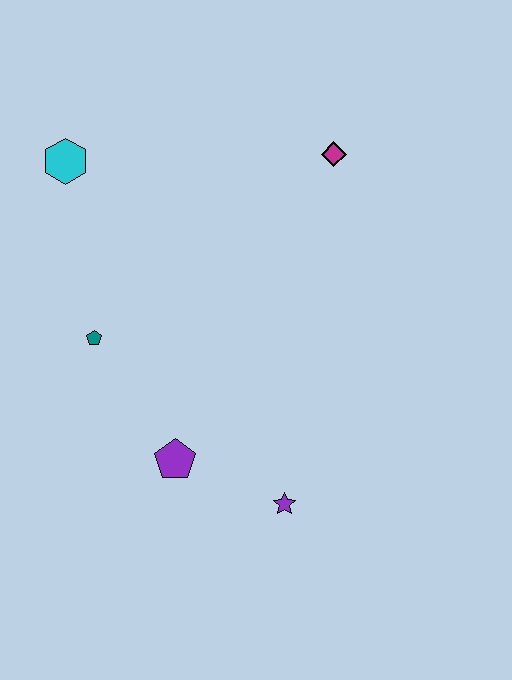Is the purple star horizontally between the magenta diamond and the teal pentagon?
Yes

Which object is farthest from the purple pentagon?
The magenta diamond is farthest from the purple pentagon.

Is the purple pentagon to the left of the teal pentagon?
No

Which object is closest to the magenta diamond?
The cyan hexagon is closest to the magenta diamond.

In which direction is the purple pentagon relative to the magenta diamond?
The purple pentagon is below the magenta diamond.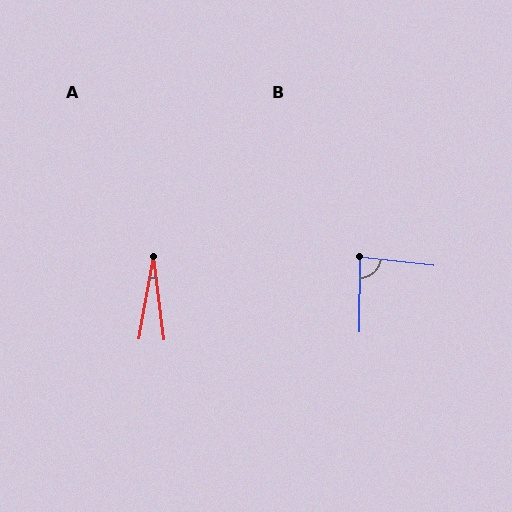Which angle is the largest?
B, at approximately 84 degrees.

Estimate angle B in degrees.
Approximately 84 degrees.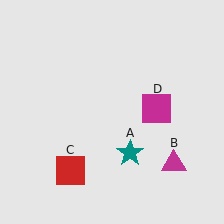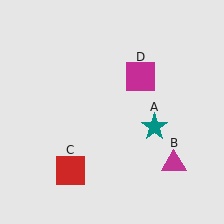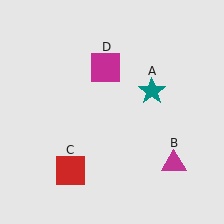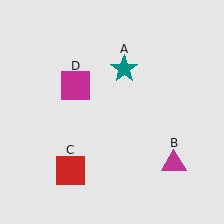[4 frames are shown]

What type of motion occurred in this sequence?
The teal star (object A), magenta square (object D) rotated counterclockwise around the center of the scene.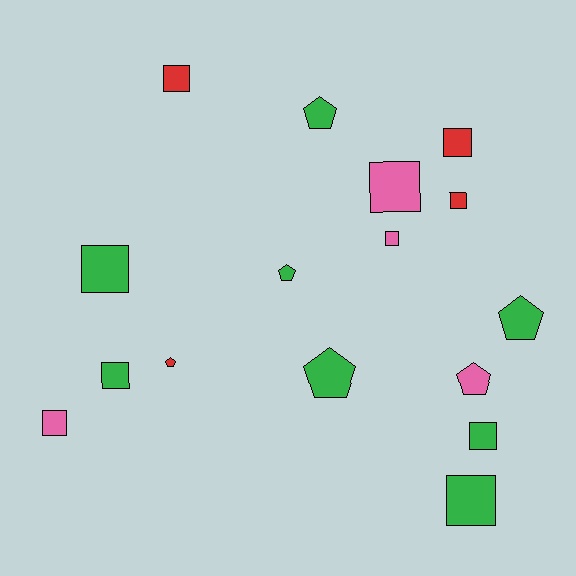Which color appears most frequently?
Green, with 8 objects.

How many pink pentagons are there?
There is 1 pink pentagon.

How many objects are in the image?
There are 16 objects.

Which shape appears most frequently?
Square, with 10 objects.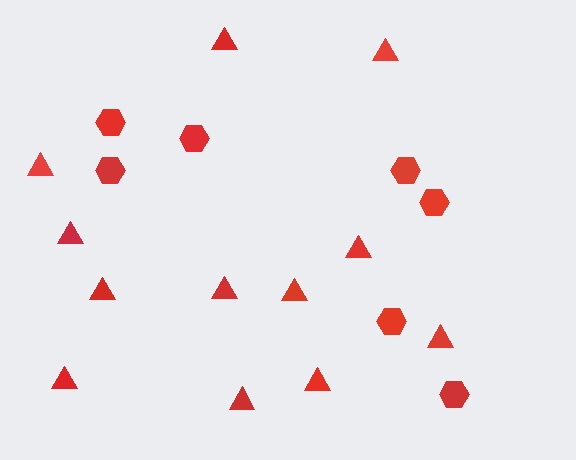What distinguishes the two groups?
There are 2 groups: one group of triangles (12) and one group of hexagons (7).